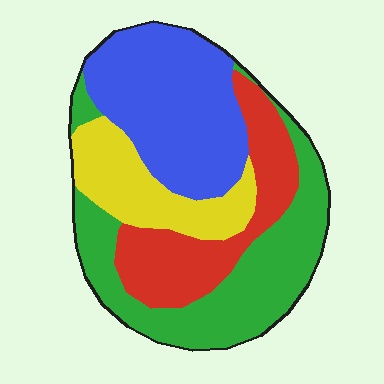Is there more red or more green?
Green.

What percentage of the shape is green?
Green covers around 30% of the shape.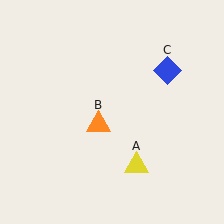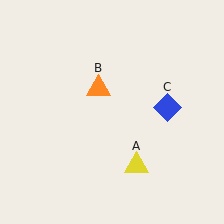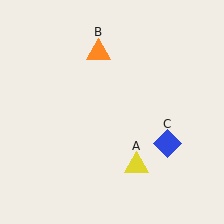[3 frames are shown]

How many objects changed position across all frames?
2 objects changed position: orange triangle (object B), blue diamond (object C).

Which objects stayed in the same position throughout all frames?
Yellow triangle (object A) remained stationary.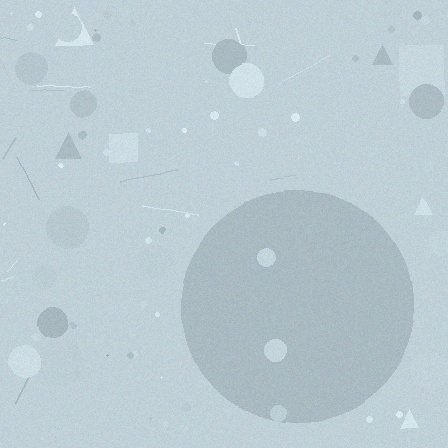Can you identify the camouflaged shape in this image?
The camouflaged shape is a circle.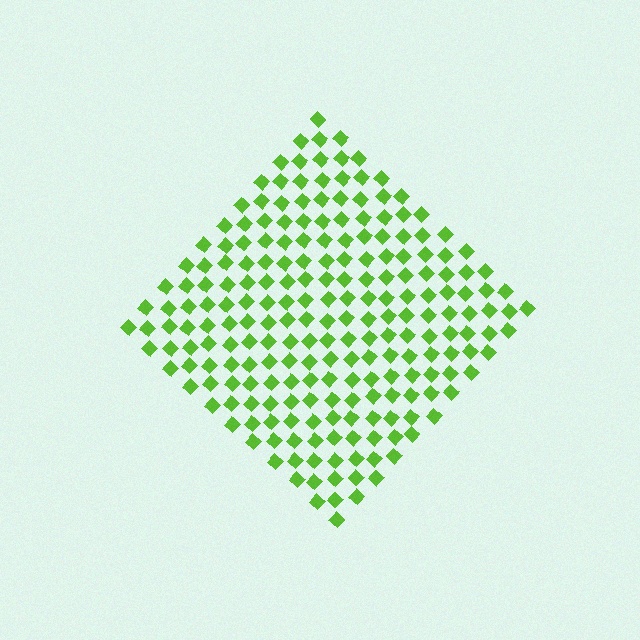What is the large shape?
The large shape is a diamond.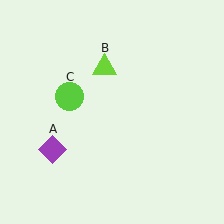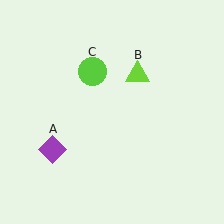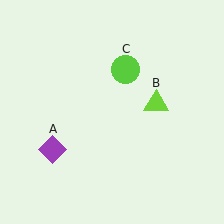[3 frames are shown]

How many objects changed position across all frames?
2 objects changed position: lime triangle (object B), lime circle (object C).